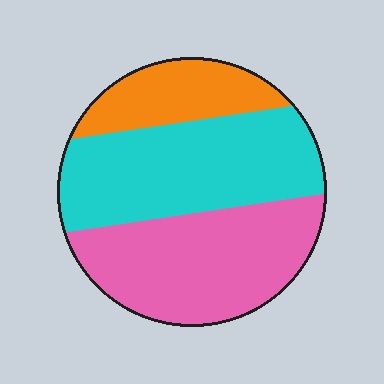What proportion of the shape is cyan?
Cyan covers about 40% of the shape.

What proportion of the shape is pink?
Pink covers around 40% of the shape.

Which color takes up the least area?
Orange, at roughly 20%.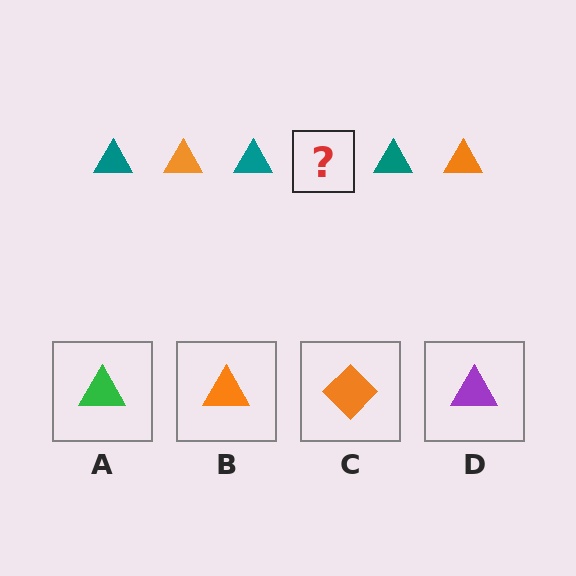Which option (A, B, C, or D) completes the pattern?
B.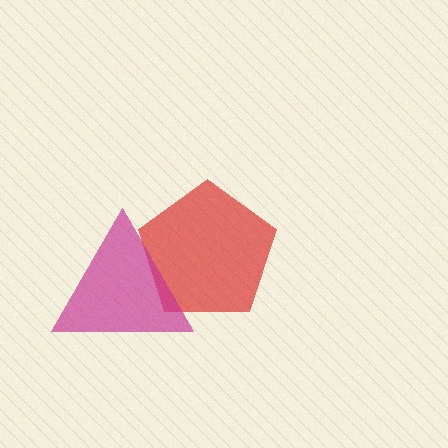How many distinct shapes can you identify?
There are 2 distinct shapes: a red pentagon, a magenta triangle.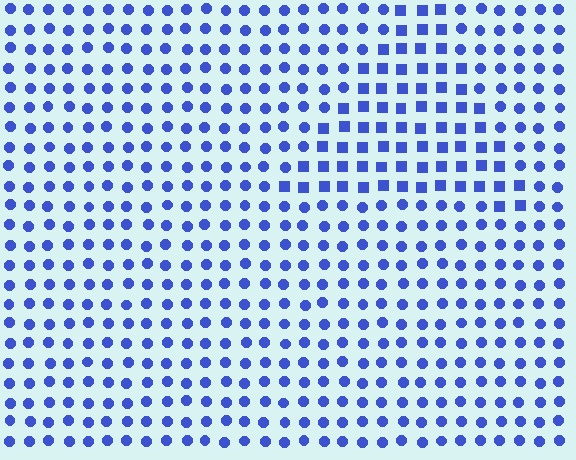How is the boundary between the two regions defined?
The boundary is defined by a change in element shape: squares inside vs. circles outside. All elements share the same color and spacing.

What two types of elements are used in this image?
The image uses squares inside the triangle region and circles outside it.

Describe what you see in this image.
The image is filled with small blue elements arranged in a uniform grid. A triangle-shaped region contains squares, while the surrounding area contains circles. The boundary is defined purely by the change in element shape.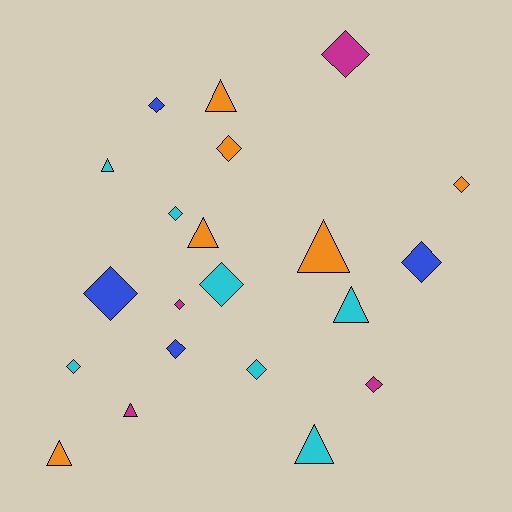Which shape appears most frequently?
Diamond, with 13 objects.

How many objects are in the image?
There are 21 objects.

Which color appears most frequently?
Cyan, with 7 objects.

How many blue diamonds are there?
There are 4 blue diamonds.